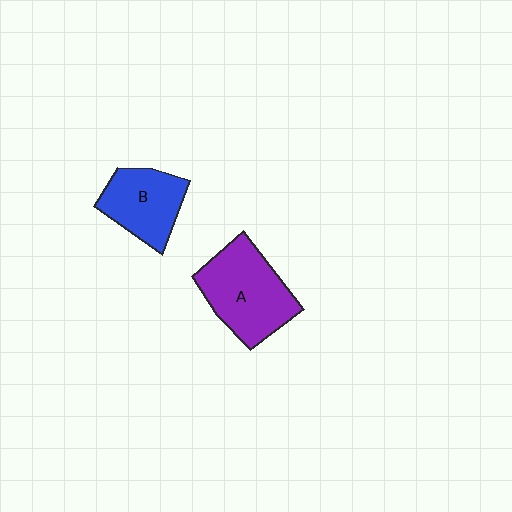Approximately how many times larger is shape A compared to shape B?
Approximately 1.4 times.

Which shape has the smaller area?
Shape B (blue).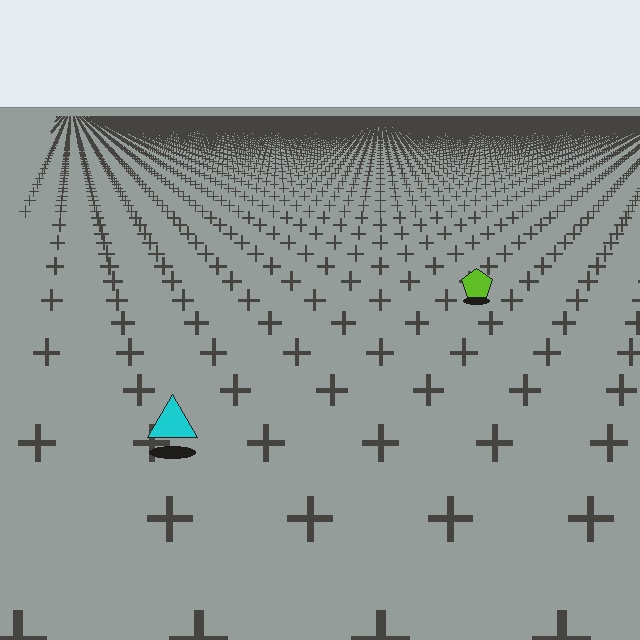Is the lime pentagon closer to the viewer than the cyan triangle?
No. The cyan triangle is closer — you can tell from the texture gradient: the ground texture is coarser near it.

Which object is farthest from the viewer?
The lime pentagon is farthest from the viewer. It appears smaller and the ground texture around it is denser.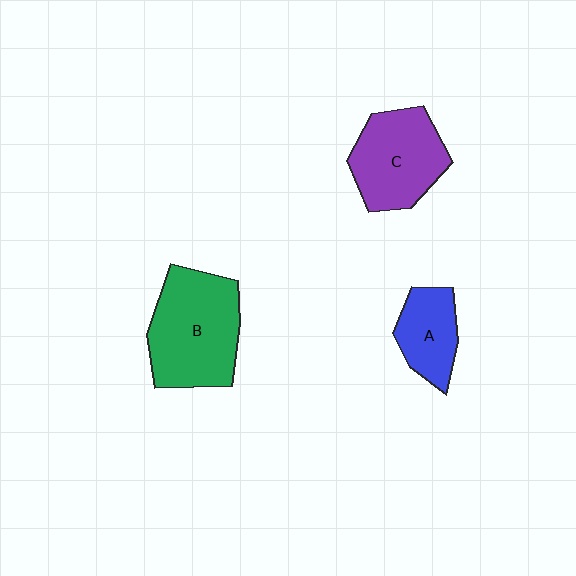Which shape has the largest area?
Shape B (green).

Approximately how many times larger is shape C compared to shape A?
Approximately 1.5 times.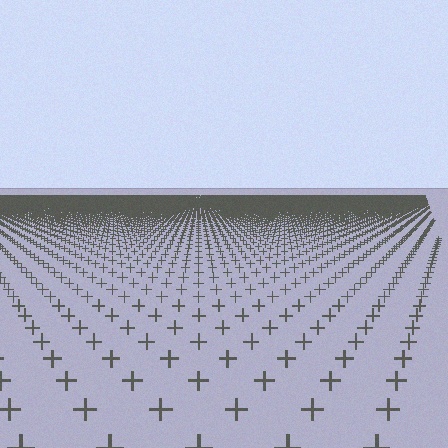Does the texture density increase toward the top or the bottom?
Density increases toward the top.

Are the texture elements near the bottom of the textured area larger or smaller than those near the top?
Larger. Near the bottom, elements are closer to the viewer and appear at a bigger on-screen size.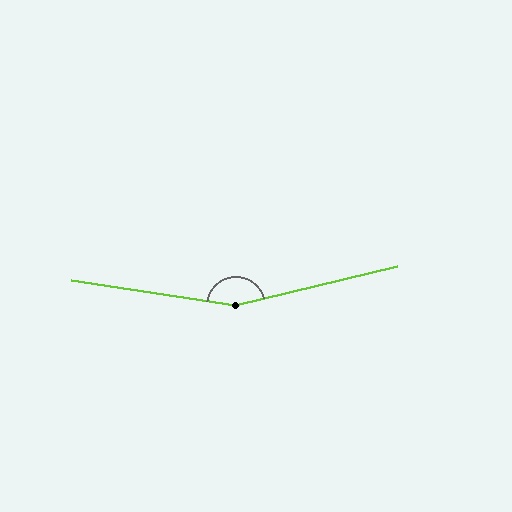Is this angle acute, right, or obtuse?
It is obtuse.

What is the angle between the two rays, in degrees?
Approximately 157 degrees.